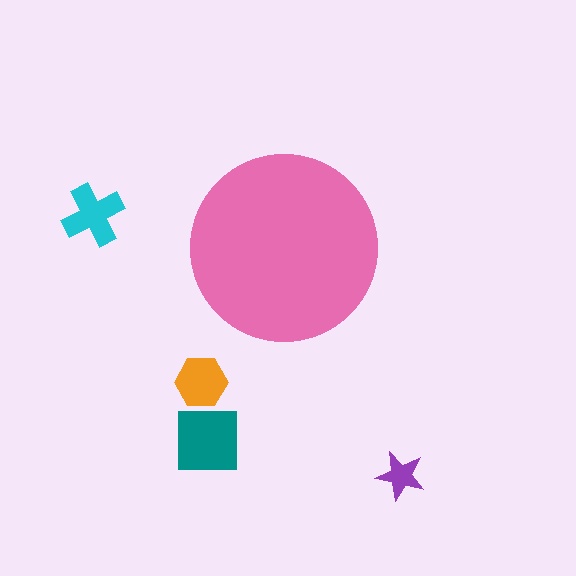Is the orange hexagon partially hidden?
No, the orange hexagon is fully visible.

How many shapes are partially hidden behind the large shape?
0 shapes are partially hidden.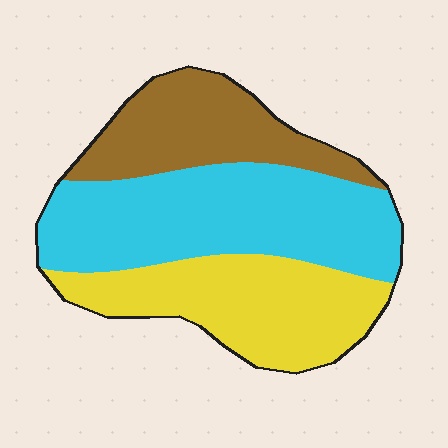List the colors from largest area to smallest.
From largest to smallest: cyan, yellow, brown.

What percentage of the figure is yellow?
Yellow takes up about one third (1/3) of the figure.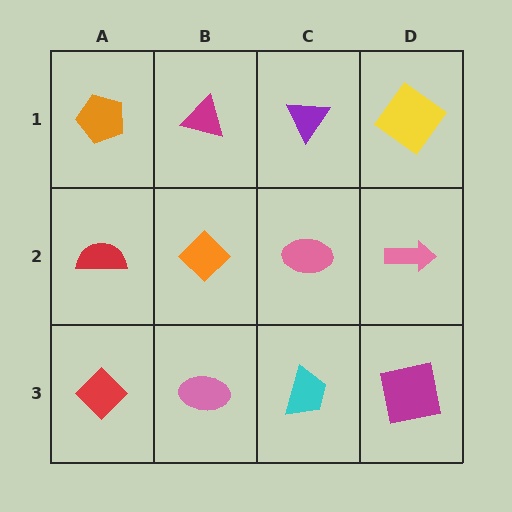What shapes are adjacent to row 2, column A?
An orange pentagon (row 1, column A), a red diamond (row 3, column A), an orange diamond (row 2, column B).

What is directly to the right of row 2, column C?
A pink arrow.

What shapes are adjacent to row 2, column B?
A magenta triangle (row 1, column B), a pink ellipse (row 3, column B), a red semicircle (row 2, column A), a pink ellipse (row 2, column C).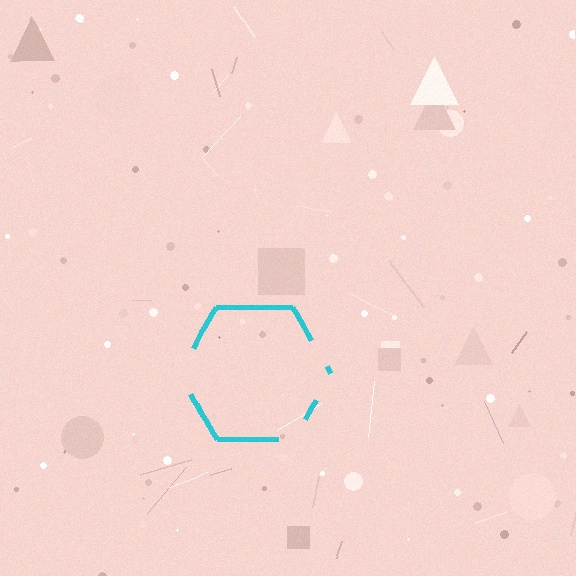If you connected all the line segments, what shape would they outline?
They would outline a hexagon.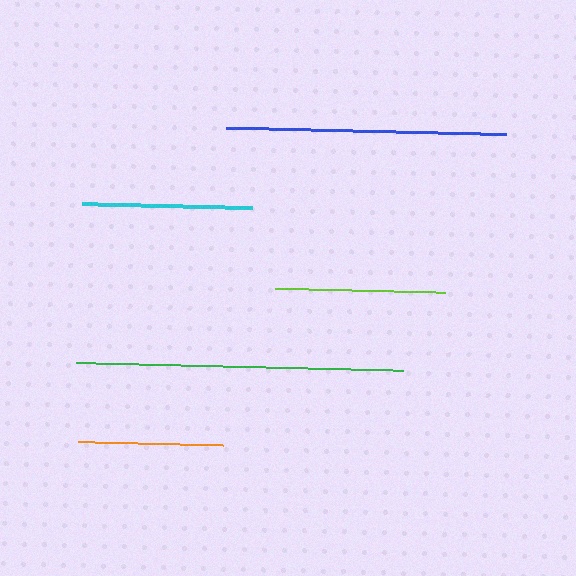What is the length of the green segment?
The green segment is approximately 327 pixels long.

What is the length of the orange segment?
The orange segment is approximately 145 pixels long.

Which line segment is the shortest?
The orange line is the shortest at approximately 145 pixels.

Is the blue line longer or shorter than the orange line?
The blue line is longer than the orange line.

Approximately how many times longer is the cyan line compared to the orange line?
The cyan line is approximately 1.2 times the length of the orange line.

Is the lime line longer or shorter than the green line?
The green line is longer than the lime line.